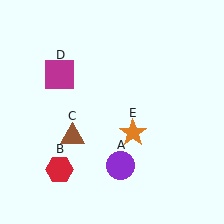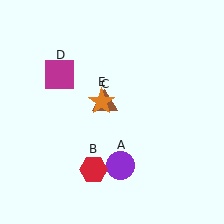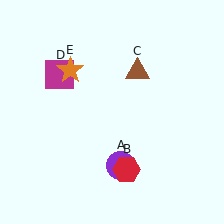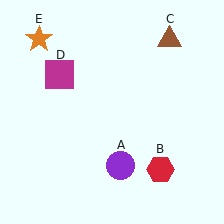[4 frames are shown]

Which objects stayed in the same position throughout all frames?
Purple circle (object A) and magenta square (object D) remained stationary.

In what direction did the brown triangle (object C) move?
The brown triangle (object C) moved up and to the right.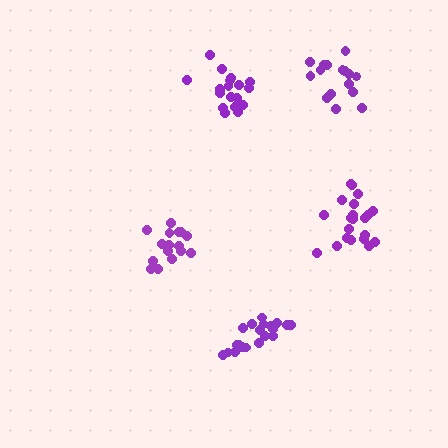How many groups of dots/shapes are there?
There are 5 groups.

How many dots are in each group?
Group 1: 16 dots, Group 2: 18 dots, Group 3: 20 dots, Group 4: 21 dots, Group 5: 16 dots (91 total).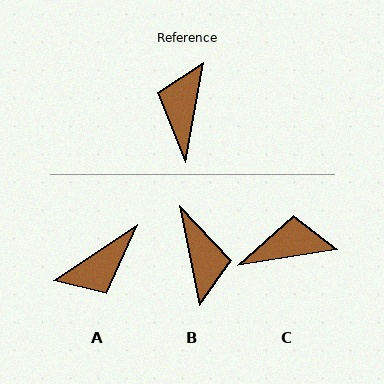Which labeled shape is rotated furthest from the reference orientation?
B, about 159 degrees away.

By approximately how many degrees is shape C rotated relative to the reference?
Approximately 70 degrees clockwise.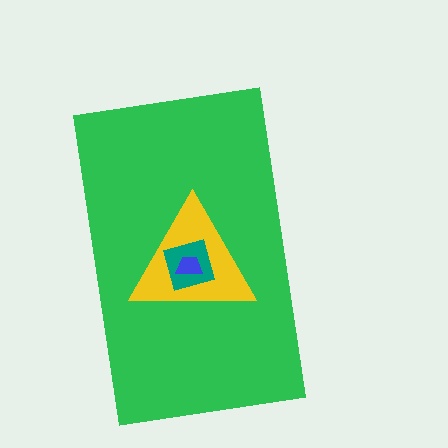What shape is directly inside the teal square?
The blue trapezoid.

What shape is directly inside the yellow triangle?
The teal square.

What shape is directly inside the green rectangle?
The yellow triangle.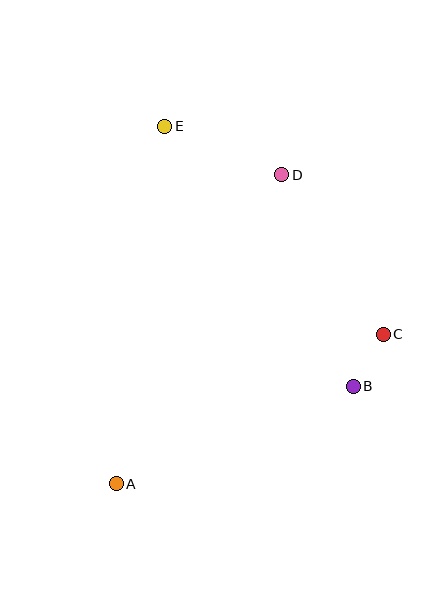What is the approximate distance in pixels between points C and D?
The distance between C and D is approximately 189 pixels.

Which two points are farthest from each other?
Points A and E are farthest from each other.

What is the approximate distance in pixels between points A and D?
The distance between A and D is approximately 350 pixels.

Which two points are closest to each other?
Points B and C are closest to each other.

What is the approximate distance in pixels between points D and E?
The distance between D and E is approximately 127 pixels.